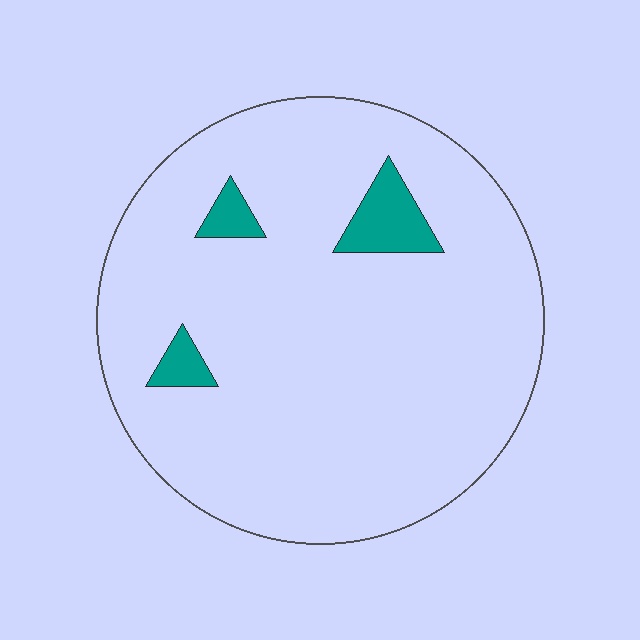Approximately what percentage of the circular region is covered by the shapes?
Approximately 5%.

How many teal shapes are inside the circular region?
3.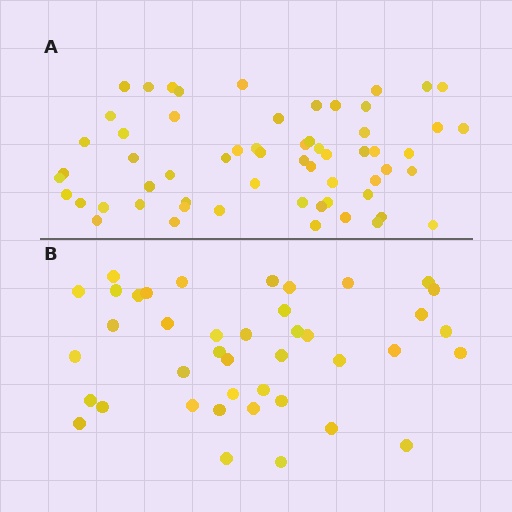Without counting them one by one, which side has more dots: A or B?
Region A (the top region) has more dots.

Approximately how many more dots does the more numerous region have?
Region A has approximately 20 more dots than region B.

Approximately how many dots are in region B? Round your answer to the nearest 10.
About 40 dots. (The exact count is 41, which rounds to 40.)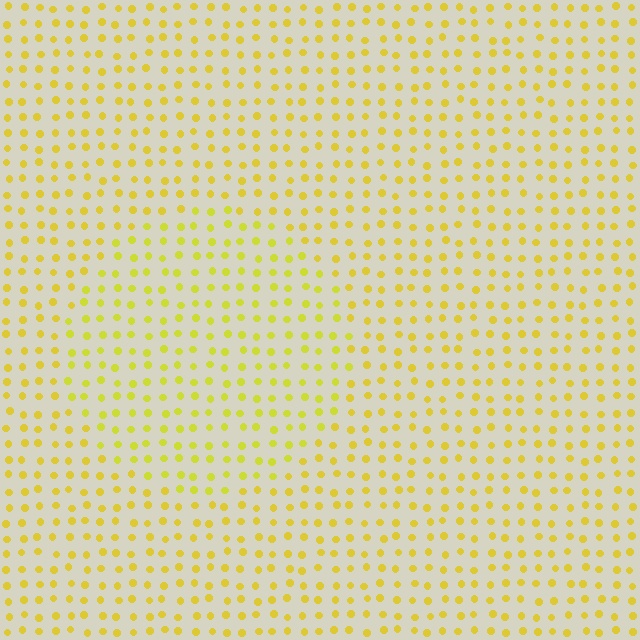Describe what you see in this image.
The image is filled with small yellow elements in a uniform arrangement. A circle-shaped region is visible where the elements are tinted to a slightly different hue, forming a subtle color boundary.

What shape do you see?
I see a circle.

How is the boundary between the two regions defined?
The boundary is defined purely by a slight shift in hue (about 13 degrees). Spacing, size, and orientation are identical on both sides.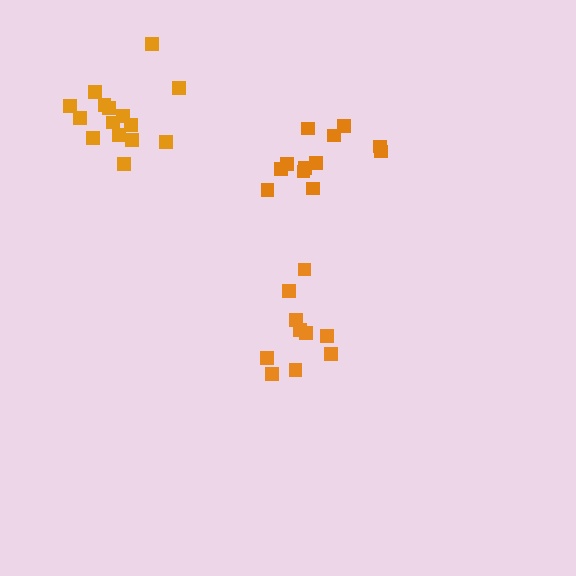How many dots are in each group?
Group 1: 10 dots, Group 2: 15 dots, Group 3: 12 dots (37 total).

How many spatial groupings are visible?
There are 3 spatial groupings.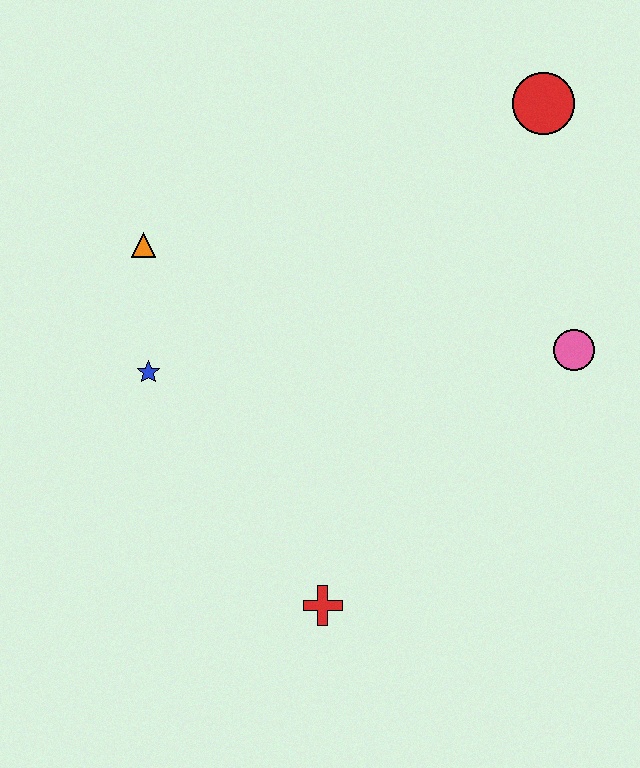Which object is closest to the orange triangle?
The blue star is closest to the orange triangle.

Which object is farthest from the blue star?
The red circle is farthest from the blue star.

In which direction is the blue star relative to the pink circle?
The blue star is to the left of the pink circle.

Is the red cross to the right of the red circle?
No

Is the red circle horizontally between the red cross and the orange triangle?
No